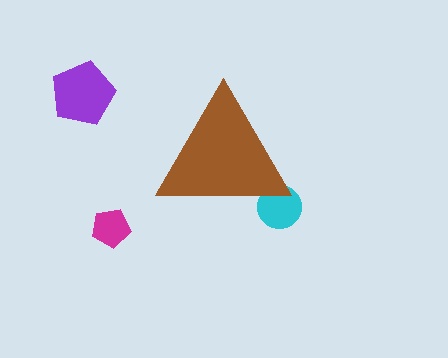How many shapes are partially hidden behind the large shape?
1 shape is partially hidden.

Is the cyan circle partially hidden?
Yes, the cyan circle is partially hidden behind the brown triangle.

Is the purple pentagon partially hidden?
No, the purple pentagon is fully visible.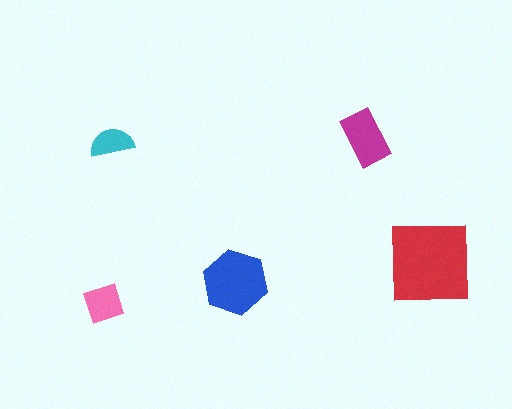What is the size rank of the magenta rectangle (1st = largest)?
3rd.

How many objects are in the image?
There are 5 objects in the image.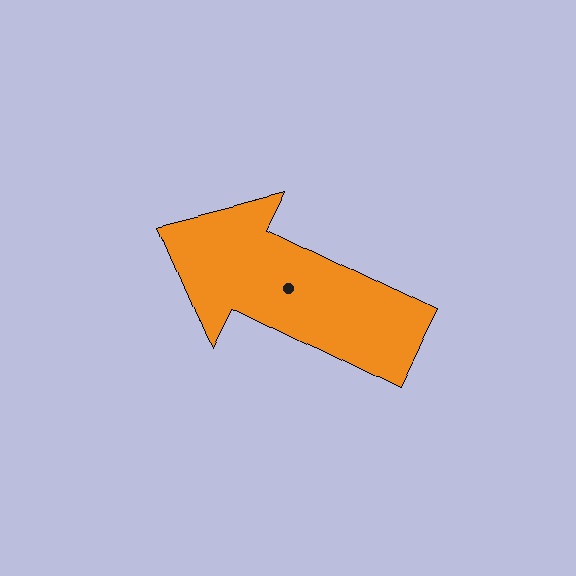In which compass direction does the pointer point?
Northwest.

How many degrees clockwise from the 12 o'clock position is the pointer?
Approximately 296 degrees.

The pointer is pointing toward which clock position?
Roughly 10 o'clock.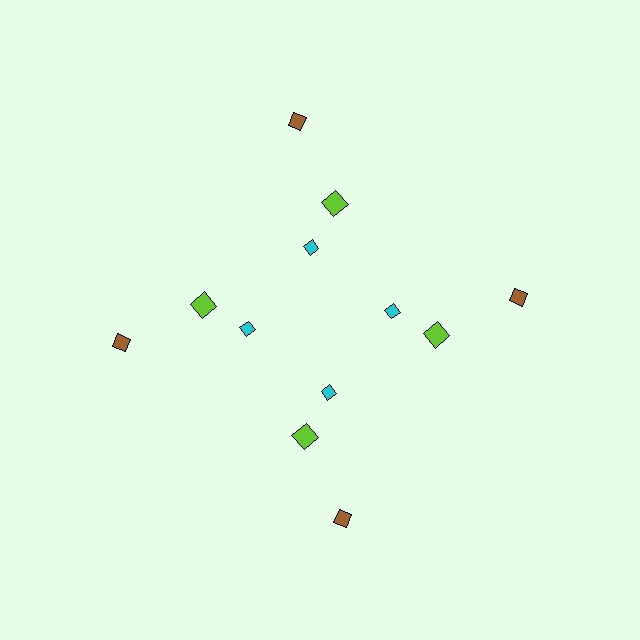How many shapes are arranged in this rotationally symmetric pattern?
There are 12 shapes, arranged in 4 groups of 3.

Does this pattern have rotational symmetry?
Yes, this pattern has 4-fold rotational symmetry. It looks the same after rotating 90 degrees around the center.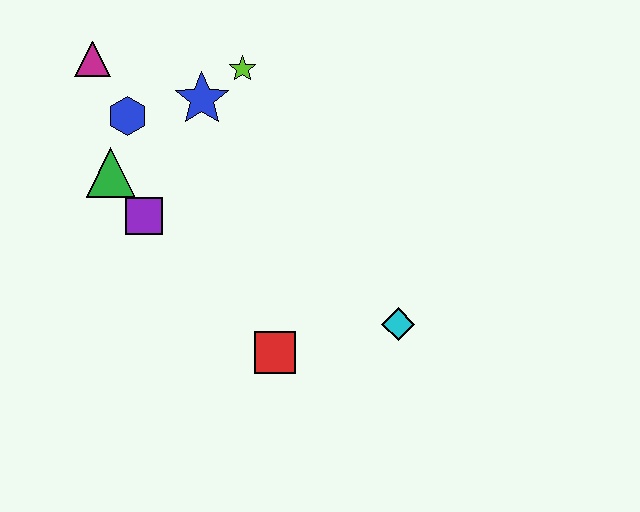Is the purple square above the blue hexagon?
No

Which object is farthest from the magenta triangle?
The cyan diamond is farthest from the magenta triangle.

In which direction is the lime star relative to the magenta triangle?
The lime star is to the right of the magenta triangle.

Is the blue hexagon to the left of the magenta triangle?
No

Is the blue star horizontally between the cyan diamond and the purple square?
Yes